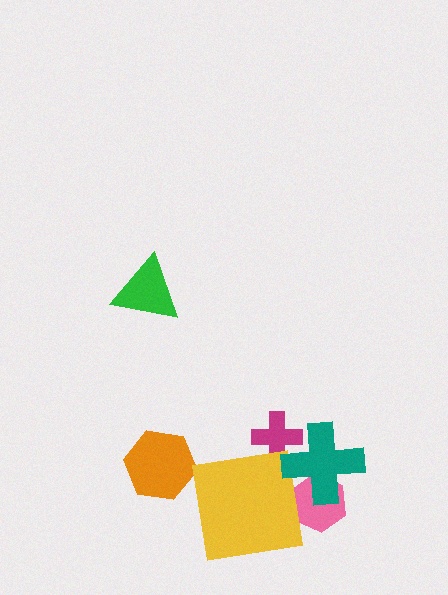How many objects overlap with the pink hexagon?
1 object overlaps with the pink hexagon.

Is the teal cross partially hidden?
No, no other shape covers it.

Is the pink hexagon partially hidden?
Yes, it is partially covered by another shape.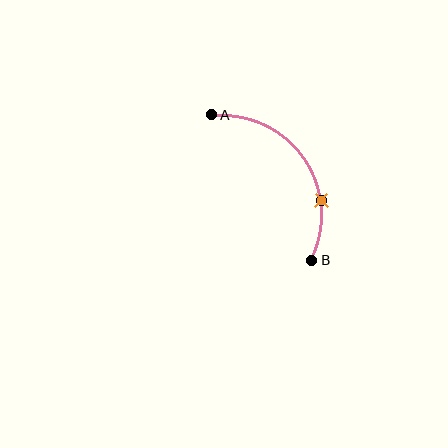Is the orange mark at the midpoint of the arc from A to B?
No. The orange mark lies on the arc but is closer to endpoint B. The arc midpoint would be at the point on the curve equidistant along the arc from both A and B.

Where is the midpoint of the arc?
The arc midpoint is the point on the curve farthest from the straight line joining A and B. It sits above and to the right of that line.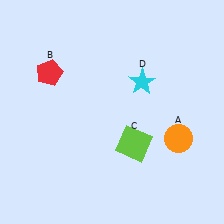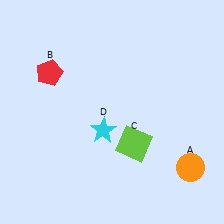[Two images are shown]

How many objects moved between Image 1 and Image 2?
2 objects moved between the two images.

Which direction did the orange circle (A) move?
The orange circle (A) moved down.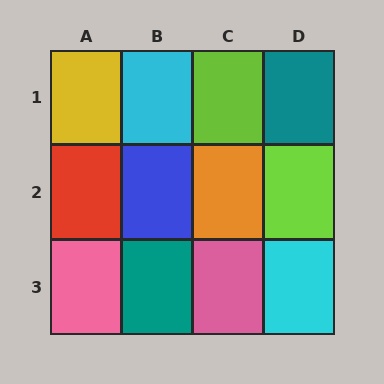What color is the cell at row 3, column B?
Teal.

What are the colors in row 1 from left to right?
Yellow, cyan, lime, teal.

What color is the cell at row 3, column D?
Cyan.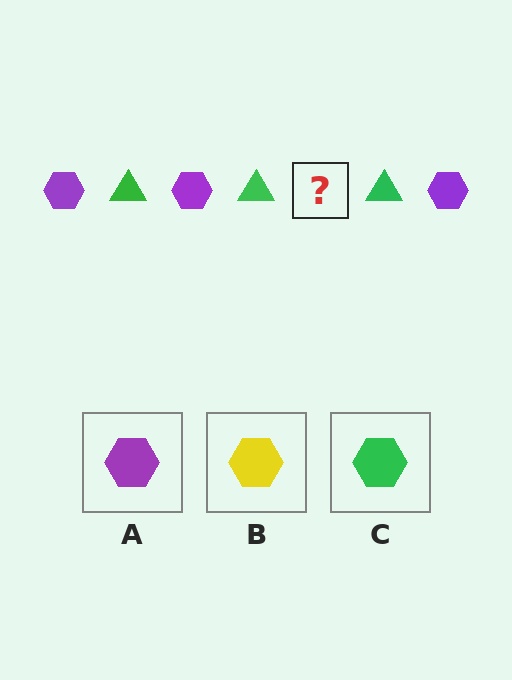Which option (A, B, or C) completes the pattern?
A.